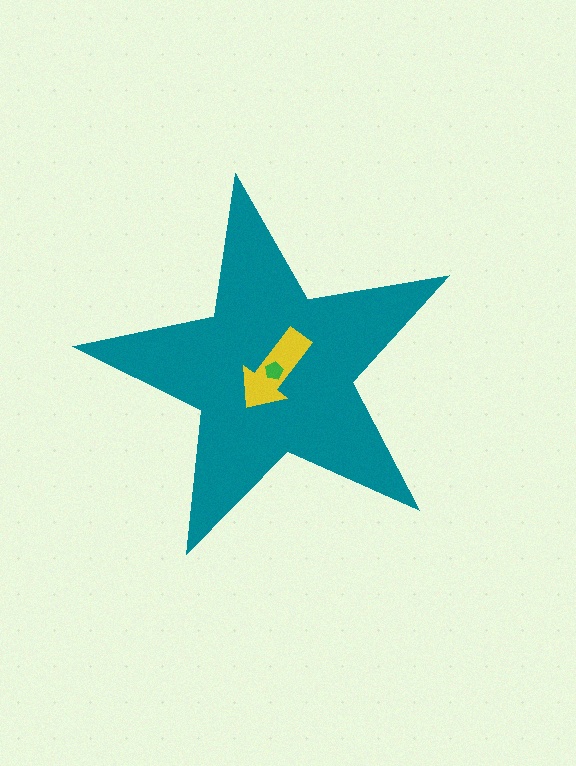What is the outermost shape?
The teal star.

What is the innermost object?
The green pentagon.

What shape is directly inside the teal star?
The yellow arrow.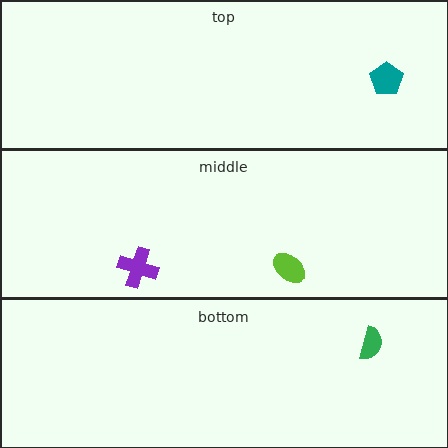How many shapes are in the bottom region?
1.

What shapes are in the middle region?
The purple cross, the lime ellipse.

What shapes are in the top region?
The teal pentagon.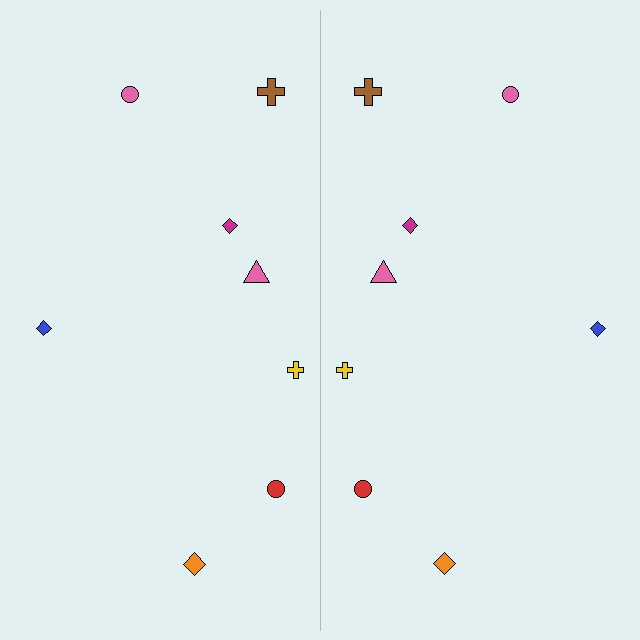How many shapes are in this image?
There are 16 shapes in this image.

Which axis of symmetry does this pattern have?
The pattern has a vertical axis of symmetry running through the center of the image.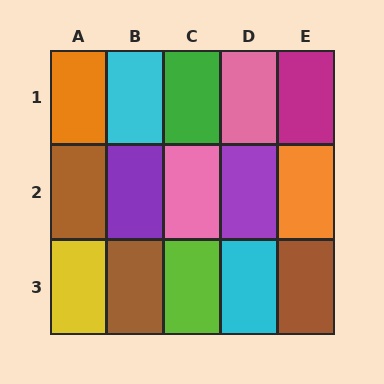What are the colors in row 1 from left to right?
Orange, cyan, green, pink, magenta.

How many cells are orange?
2 cells are orange.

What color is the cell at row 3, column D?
Cyan.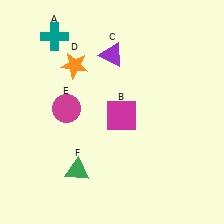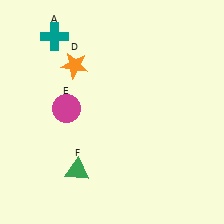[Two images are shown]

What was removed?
The magenta square (B), the purple triangle (C) were removed in Image 2.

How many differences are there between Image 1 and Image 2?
There are 2 differences between the two images.